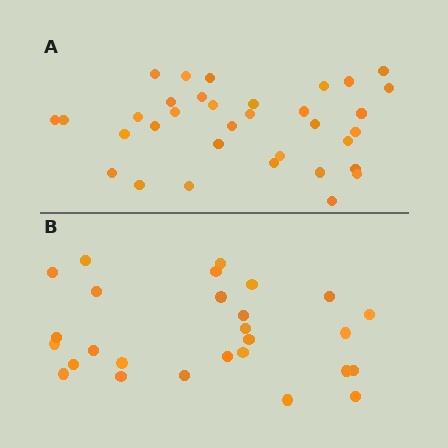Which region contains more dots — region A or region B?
Region A (the top region) has more dots.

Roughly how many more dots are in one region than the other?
Region A has roughly 8 or so more dots than region B.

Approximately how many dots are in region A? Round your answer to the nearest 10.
About 30 dots. (The exact count is 34, which rounds to 30.)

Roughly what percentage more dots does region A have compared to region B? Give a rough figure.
About 25% more.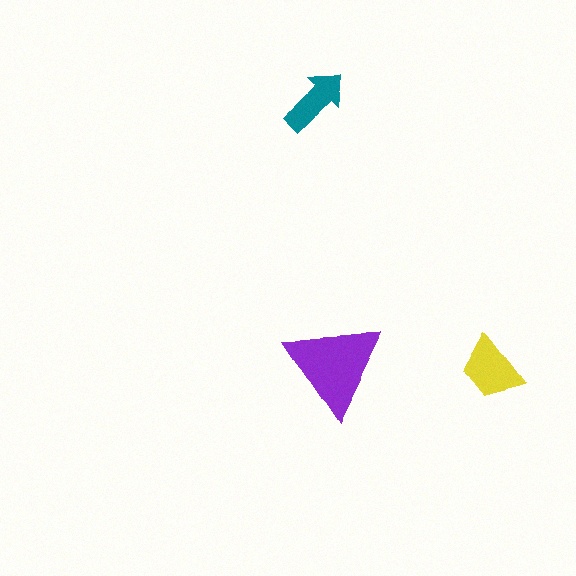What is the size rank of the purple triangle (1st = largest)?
1st.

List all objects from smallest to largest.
The teal arrow, the yellow trapezoid, the purple triangle.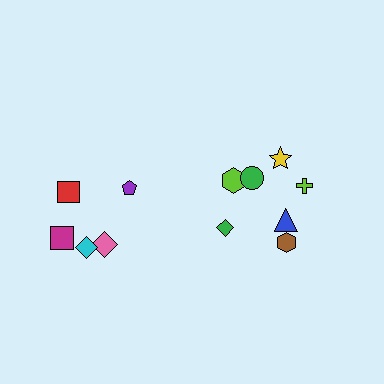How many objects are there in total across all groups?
There are 12 objects.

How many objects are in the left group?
There are 5 objects.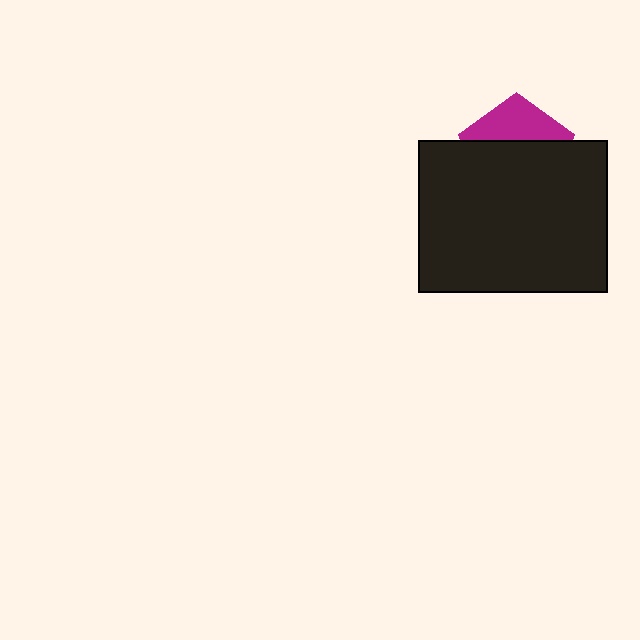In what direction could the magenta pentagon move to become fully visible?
The magenta pentagon could move up. That would shift it out from behind the black rectangle entirely.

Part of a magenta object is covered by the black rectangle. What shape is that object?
It is a pentagon.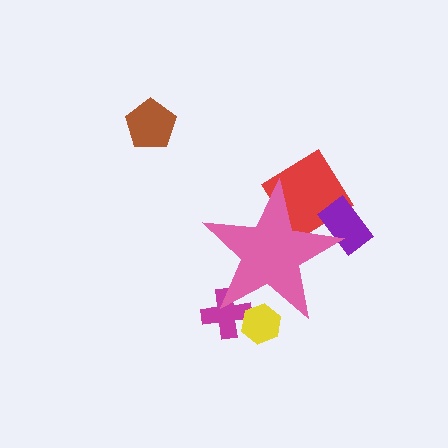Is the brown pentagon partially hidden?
No, the brown pentagon is fully visible.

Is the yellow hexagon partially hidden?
Yes, the yellow hexagon is partially hidden behind the pink star.